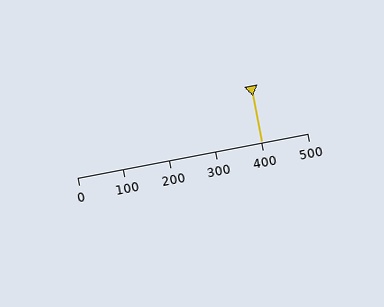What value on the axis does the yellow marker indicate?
The marker indicates approximately 400.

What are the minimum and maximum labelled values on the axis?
The axis runs from 0 to 500.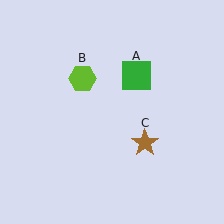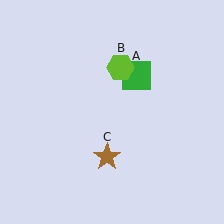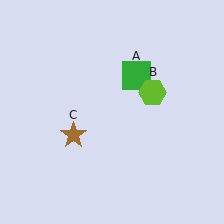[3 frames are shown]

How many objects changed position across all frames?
2 objects changed position: lime hexagon (object B), brown star (object C).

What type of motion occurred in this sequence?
The lime hexagon (object B), brown star (object C) rotated clockwise around the center of the scene.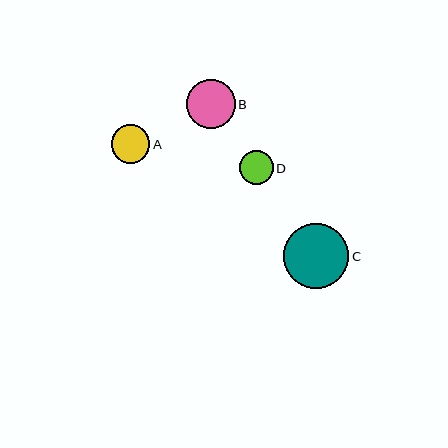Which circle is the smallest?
Circle D is the smallest with a size of approximately 34 pixels.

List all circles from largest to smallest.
From largest to smallest: C, B, A, D.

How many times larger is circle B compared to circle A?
Circle B is approximately 1.3 times the size of circle A.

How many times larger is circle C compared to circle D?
Circle C is approximately 1.9 times the size of circle D.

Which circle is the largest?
Circle C is the largest with a size of approximately 65 pixels.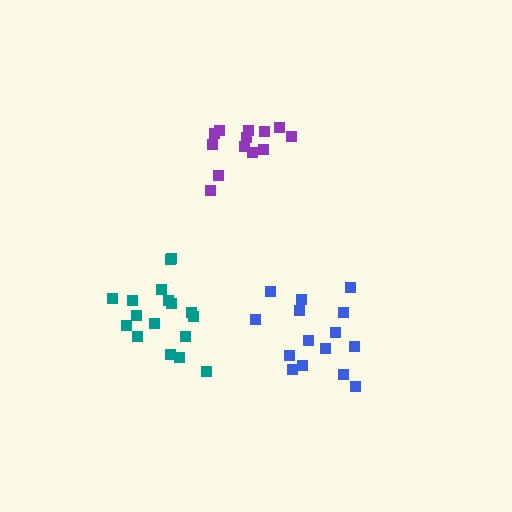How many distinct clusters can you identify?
There are 3 distinct clusters.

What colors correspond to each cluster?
The clusters are colored: blue, purple, teal.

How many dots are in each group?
Group 1: 15 dots, Group 2: 13 dots, Group 3: 17 dots (45 total).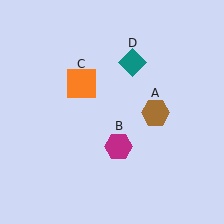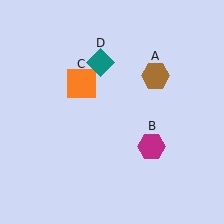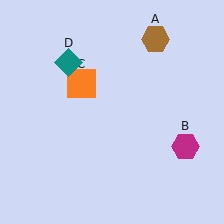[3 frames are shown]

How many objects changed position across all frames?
3 objects changed position: brown hexagon (object A), magenta hexagon (object B), teal diamond (object D).